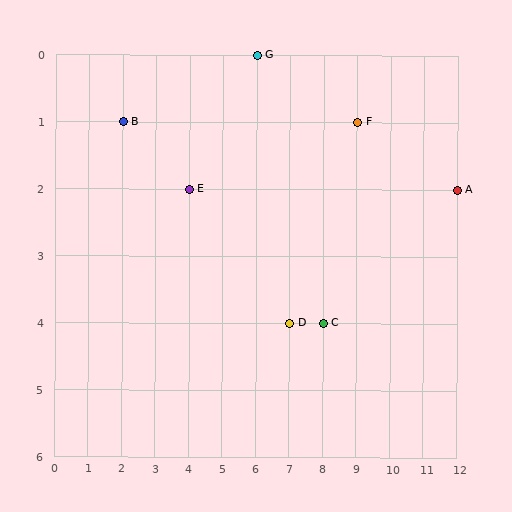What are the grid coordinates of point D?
Point D is at grid coordinates (7, 4).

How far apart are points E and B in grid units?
Points E and B are 2 columns and 1 row apart (about 2.2 grid units diagonally).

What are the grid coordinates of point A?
Point A is at grid coordinates (12, 2).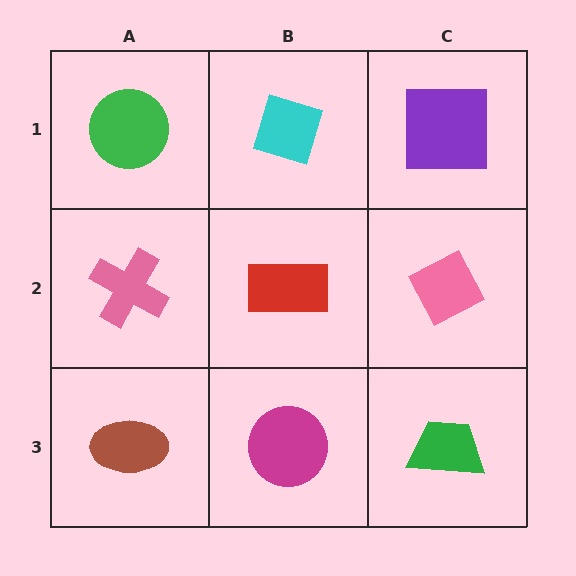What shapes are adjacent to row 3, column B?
A red rectangle (row 2, column B), a brown ellipse (row 3, column A), a green trapezoid (row 3, column C).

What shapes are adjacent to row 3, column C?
A pink diamond (row 2, column C), a magenta circle (row 3, column B).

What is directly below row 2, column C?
A green trapezoid.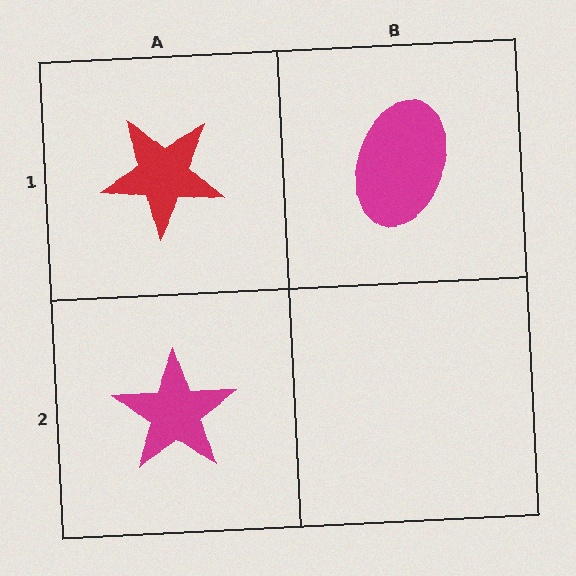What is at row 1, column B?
A magenta ellipse.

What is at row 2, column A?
A magenta star.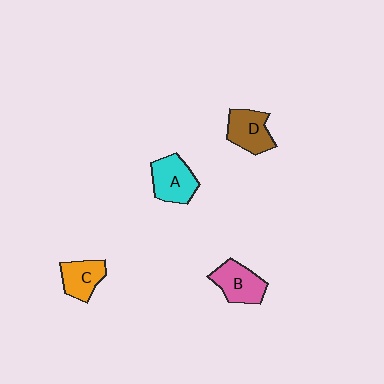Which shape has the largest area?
Shape A (cyan).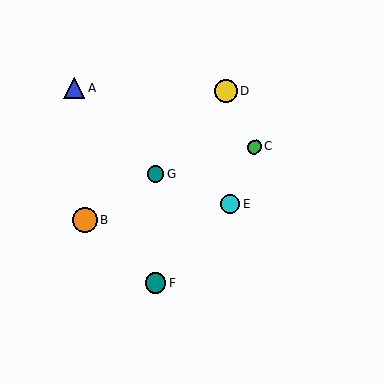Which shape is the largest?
The orange circle (labeled B) is the largest.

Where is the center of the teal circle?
The center of the teal circle is at (155, 174).